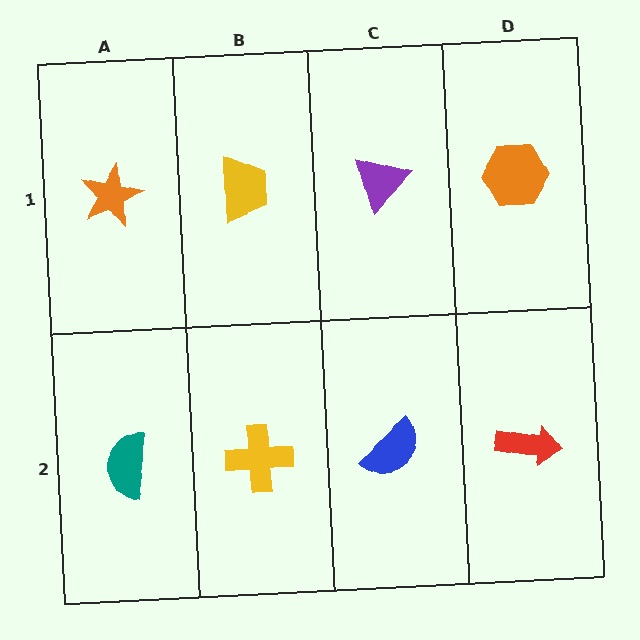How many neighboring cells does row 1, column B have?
3.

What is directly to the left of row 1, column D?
A purple triangle.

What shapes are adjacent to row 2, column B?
A yellow trapezoid (row 1, column B), a teal semicircle (row 2, column A), a blue semicircle (row 2, column C).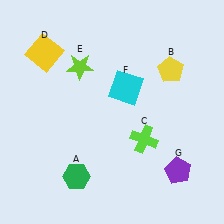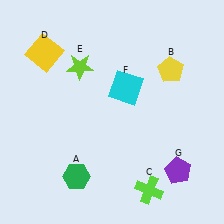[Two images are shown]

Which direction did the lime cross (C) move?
The lime cross (C) moved down.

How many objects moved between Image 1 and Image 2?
1 object moved between the two images.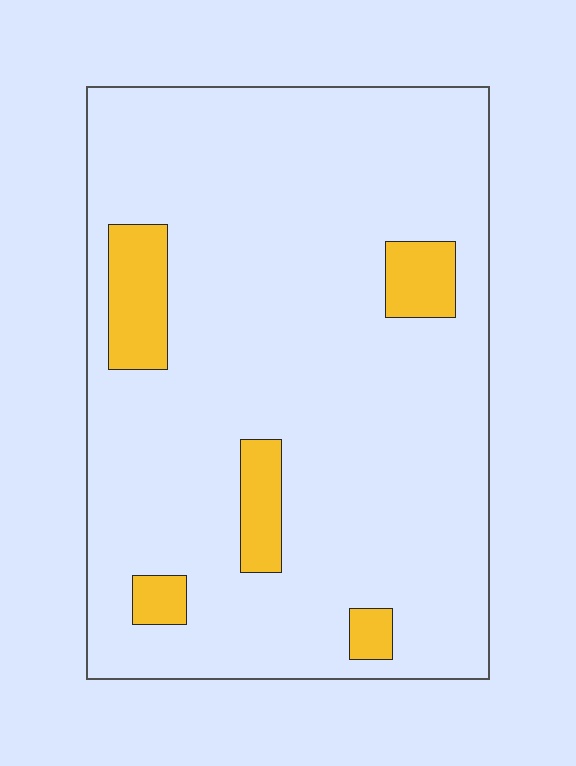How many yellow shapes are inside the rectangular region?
5.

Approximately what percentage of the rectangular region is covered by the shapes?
Approximately 10%.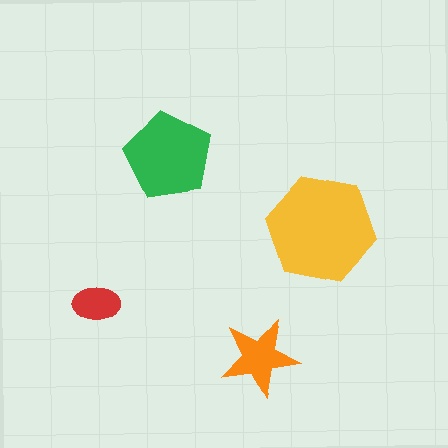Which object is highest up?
The green pentagon is topmost.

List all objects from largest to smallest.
The yellow hexagon, the green pentagon, the orange star, the red ellipse.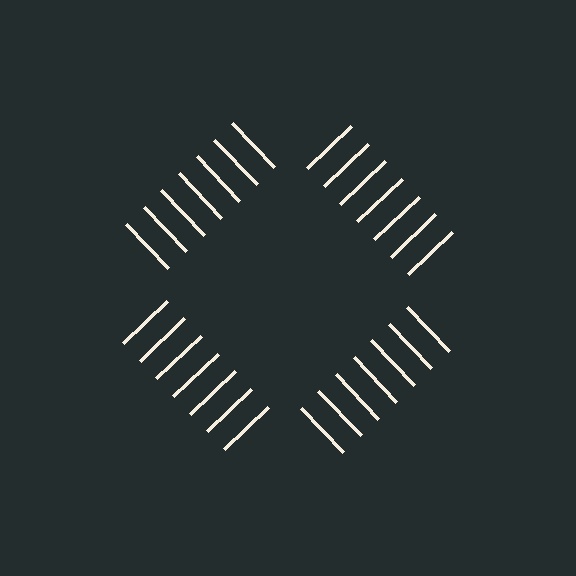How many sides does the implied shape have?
4 sides — the line-ends trace a square.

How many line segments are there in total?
28 — 7 along each of the 4 edges.